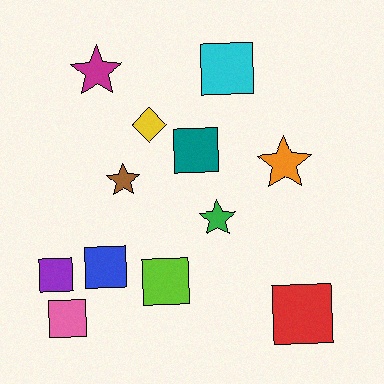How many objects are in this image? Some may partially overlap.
There are 12 objects.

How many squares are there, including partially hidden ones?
There are 7 squares.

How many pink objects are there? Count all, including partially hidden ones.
There is 1 pink object.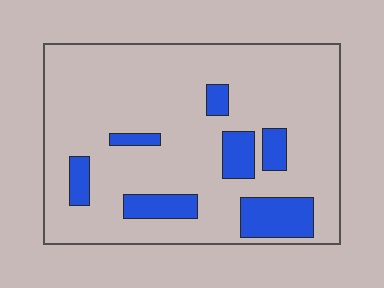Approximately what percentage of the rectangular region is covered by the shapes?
Approximately 15%.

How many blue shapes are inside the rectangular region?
7.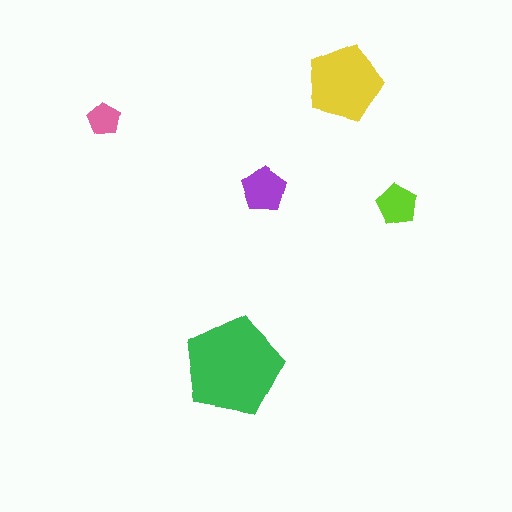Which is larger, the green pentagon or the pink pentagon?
The green one.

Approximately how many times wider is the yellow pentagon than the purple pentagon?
About 1.5 times wider.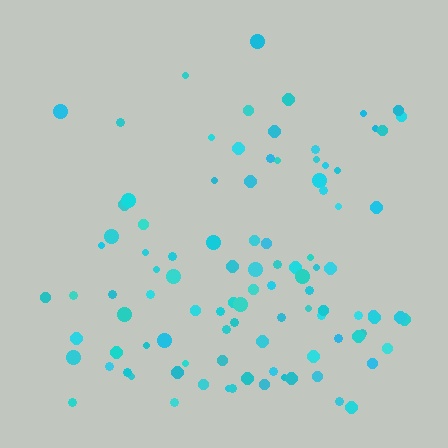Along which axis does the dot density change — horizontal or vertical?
Vertical.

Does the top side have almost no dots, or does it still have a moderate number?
Still a moderate number, just noticeably fewer than the bottom.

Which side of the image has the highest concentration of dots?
The bottom.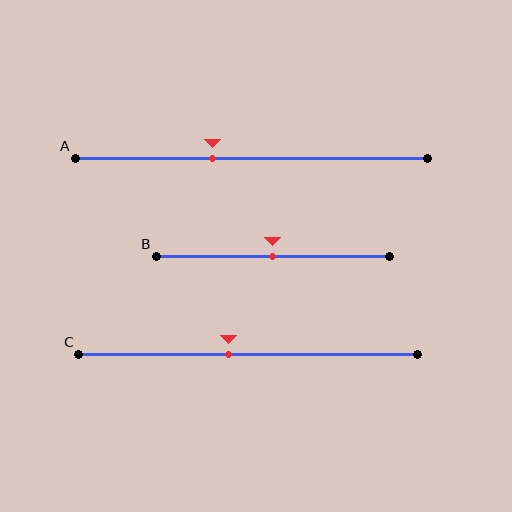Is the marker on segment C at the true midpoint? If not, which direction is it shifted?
No, the marker on segment C is shifted to the left by about 6% of the segment length.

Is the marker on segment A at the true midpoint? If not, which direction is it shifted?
No, the marker on segment A is shifted to the left by about 11% of the segment length.